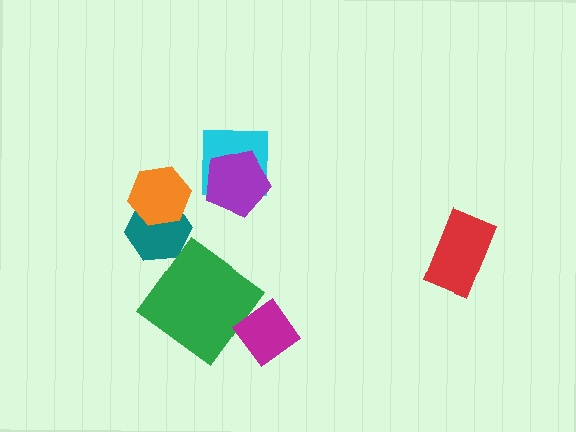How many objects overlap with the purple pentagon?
1 object overlaps with the purple pentagon.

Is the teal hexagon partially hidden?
Yes, it is partially covered by another shape.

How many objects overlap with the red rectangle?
0 objects overlap with the red rectangle.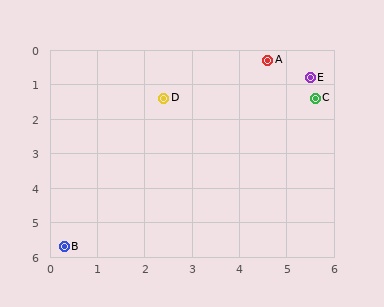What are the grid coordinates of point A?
Point A is at approximately (4.6, 0.3).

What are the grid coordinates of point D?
Point D is at approximately (2.4, 1.4).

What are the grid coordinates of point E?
Point E is at approximately (5.5, 0.8).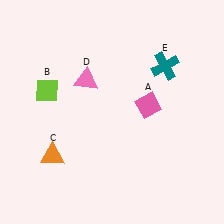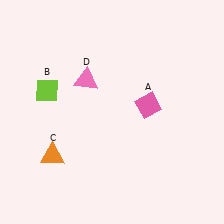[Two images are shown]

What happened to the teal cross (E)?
The teal cross (E) was removed in Image 2. It was in the top-right area of Image 1.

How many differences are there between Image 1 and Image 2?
There is 1 difference between the two images.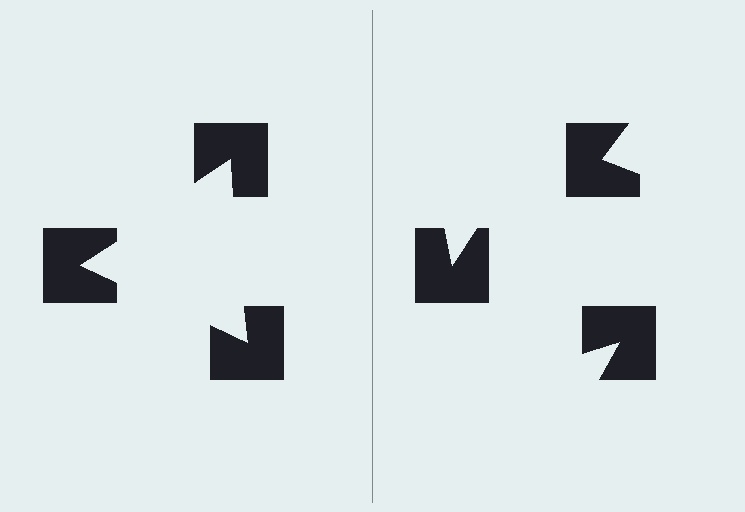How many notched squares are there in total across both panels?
6 — 3 on each side.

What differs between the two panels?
The notched squares are positioned identically on both sides; only the wedge orientations differ. On the left they align to a triangle; on the right they are misaligned.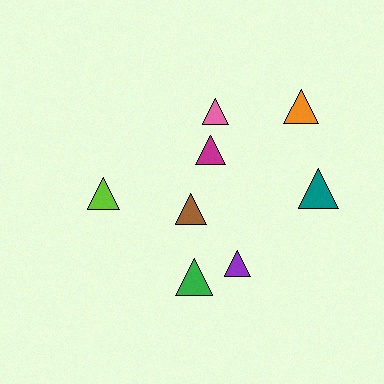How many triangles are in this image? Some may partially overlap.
There are 8 triangles.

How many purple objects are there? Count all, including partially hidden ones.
There is 1 purple object.